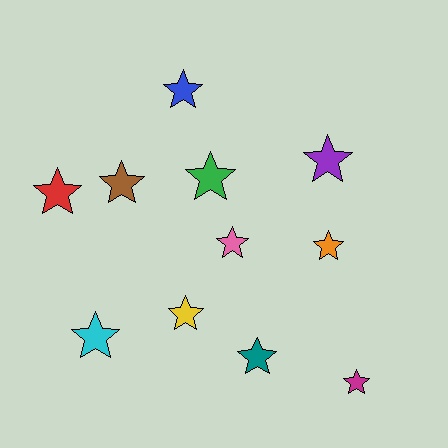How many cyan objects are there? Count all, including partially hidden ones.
There is 1 cyan object.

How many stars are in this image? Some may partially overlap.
There are 11 stars.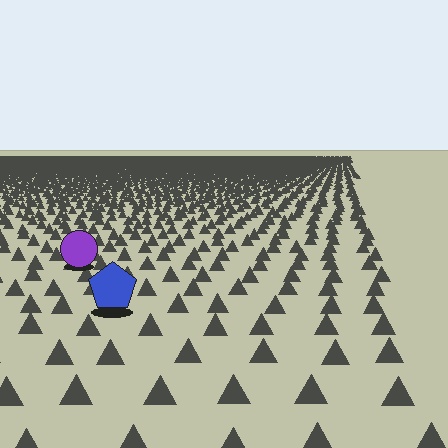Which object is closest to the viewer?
The blue pentagon is closest. The texture marks near it are larger and more spread out.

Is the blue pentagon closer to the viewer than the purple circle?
Yes. The blue pentagon is closer — you can tell from the texture gradient: the ground texture is coarser near it.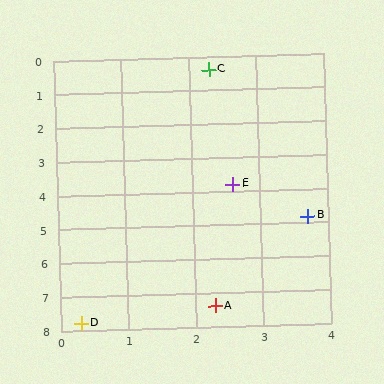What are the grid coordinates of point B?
Point B is at approximately (3.7, 4.8).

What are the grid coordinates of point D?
Point D is at approximately (0.3, 7.8).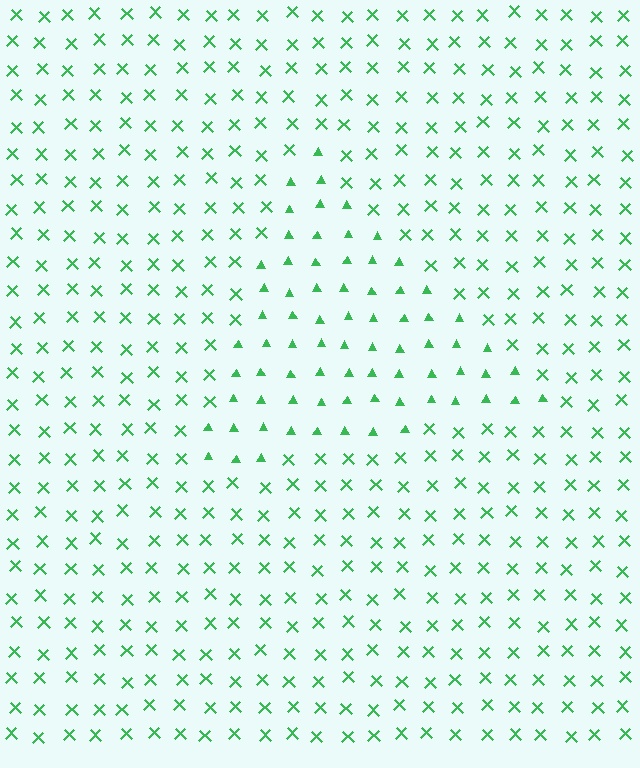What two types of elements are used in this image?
The image uses triangles inside the triangle region and X marks outside it.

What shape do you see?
I see a triangle.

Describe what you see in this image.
The image is filled with small green elements arranged in a uniform grid. A triangle-shaped region contains triangles, while the surrounding area contains X marks. The boundary is defined purely by the change in element shape.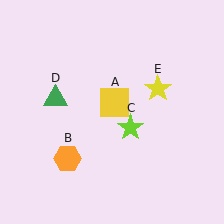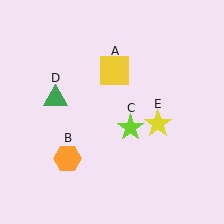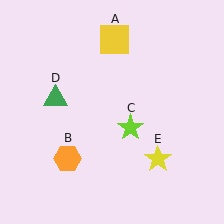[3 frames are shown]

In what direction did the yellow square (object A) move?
The yellow square (object A) moved up.